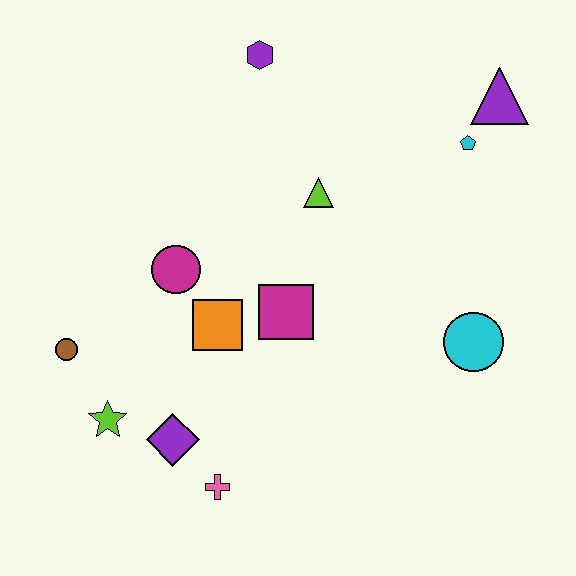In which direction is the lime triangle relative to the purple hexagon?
The lime triangle is below the purple hexagon.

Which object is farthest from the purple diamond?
The purple triangle is farthest from the purple diamond.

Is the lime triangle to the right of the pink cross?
Yes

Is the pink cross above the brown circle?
No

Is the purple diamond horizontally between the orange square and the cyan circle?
No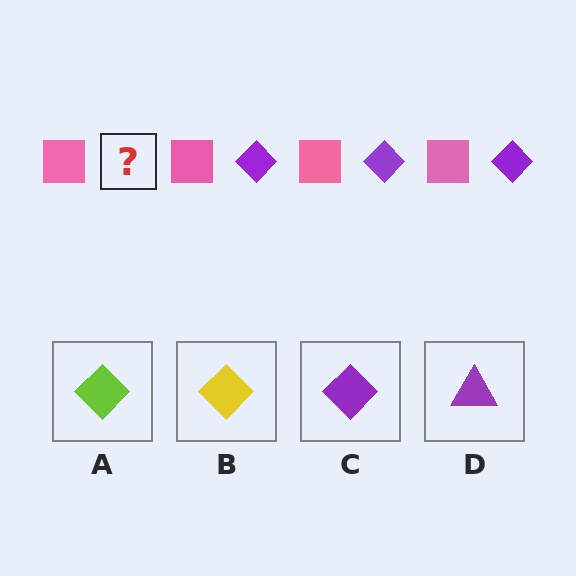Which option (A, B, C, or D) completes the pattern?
C.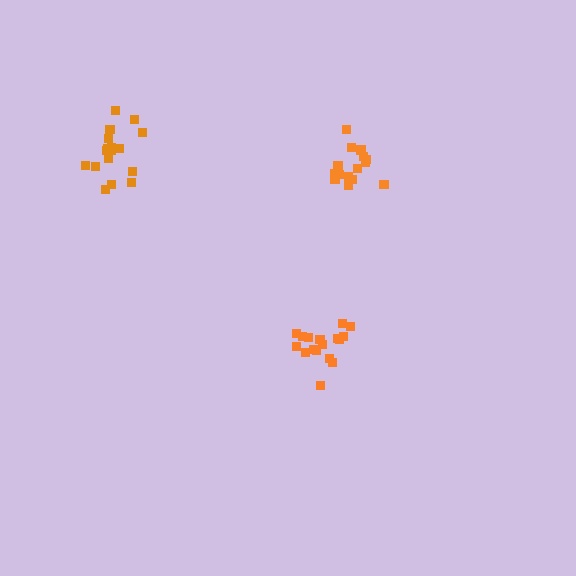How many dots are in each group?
Group 1: 17 dots, Group 2: 16 dots, Group 3: 17 dots (50 total).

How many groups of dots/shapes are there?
There are 3 groups.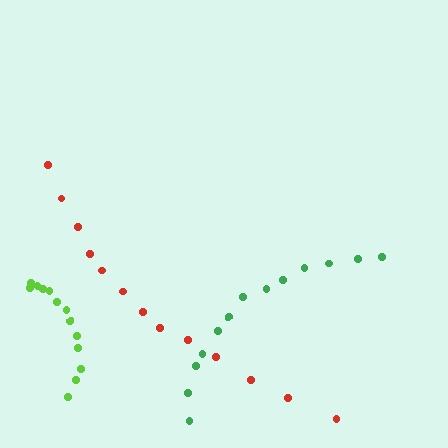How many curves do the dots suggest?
There are 3 distinct paths.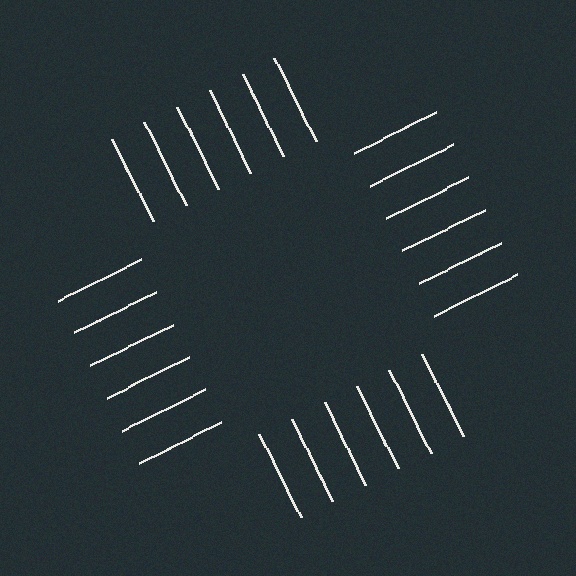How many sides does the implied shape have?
4 sides — the line-ends trace a square.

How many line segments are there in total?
24 — 6 along each of the 4 edges.